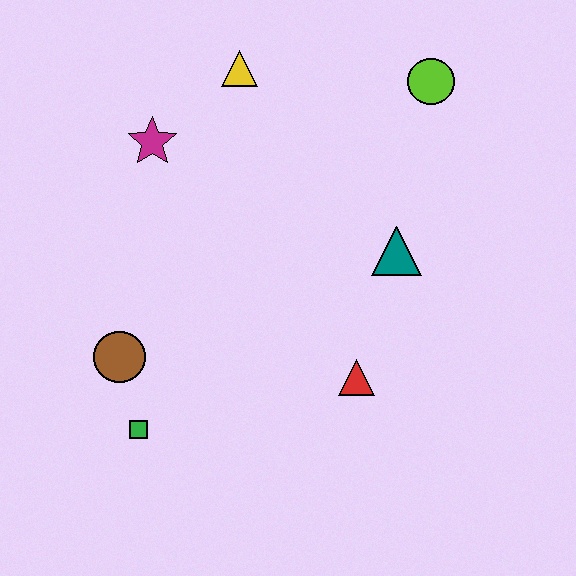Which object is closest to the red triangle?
The teal triangle is closest to the red triangle.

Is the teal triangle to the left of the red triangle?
No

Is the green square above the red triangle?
No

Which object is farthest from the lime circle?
The green square is farthest from the lime circle.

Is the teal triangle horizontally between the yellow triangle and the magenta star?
No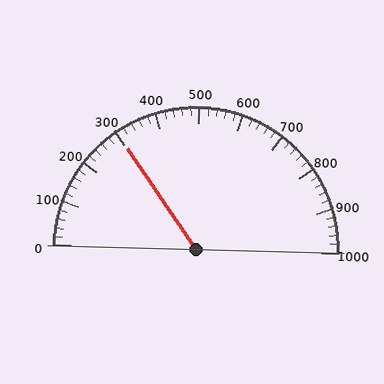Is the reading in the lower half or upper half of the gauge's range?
The reading is in the lower half of the range (0 to 1000).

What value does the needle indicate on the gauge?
The needle indicates approximately 300.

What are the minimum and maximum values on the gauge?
The gauge ranges from 0 to 1000.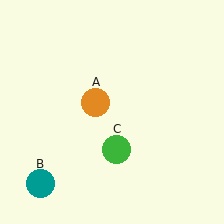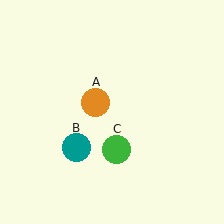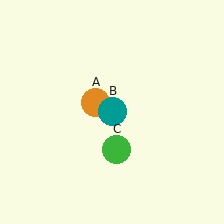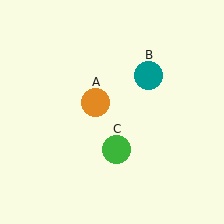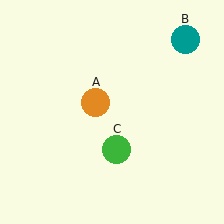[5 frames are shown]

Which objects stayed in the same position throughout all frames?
Orange circle (object A) and green circle (object C) remained stationary.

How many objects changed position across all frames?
1 object changed position: teal circle (object B).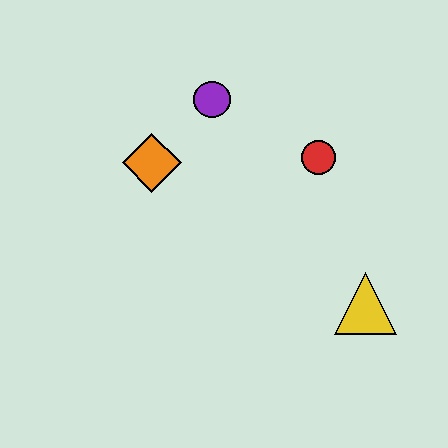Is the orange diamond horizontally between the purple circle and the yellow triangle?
No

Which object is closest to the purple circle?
The orange diamond is closest to the purple circle.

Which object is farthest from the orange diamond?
The yellow triangle is farthest from the orange diamond.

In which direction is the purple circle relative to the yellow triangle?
The purple circle is above the yellow triangle.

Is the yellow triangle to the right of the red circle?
Yes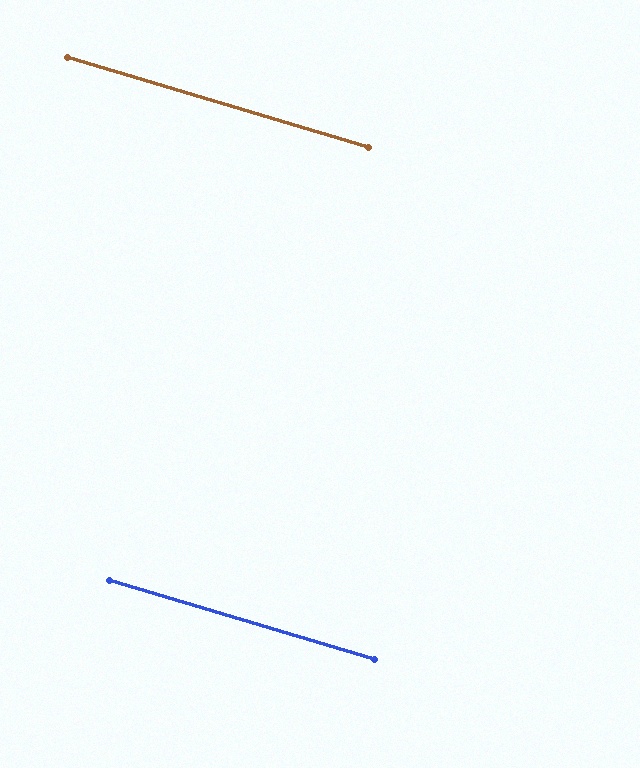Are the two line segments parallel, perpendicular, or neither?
Parallel — their directions differ by only 0.1°.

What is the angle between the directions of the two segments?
Approximately 0 degrees.